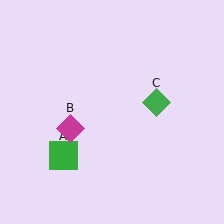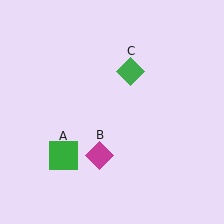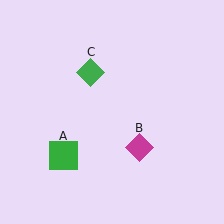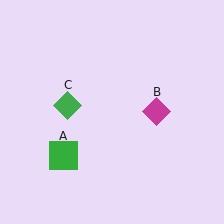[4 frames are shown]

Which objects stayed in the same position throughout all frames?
Green square (object A) remained stationary.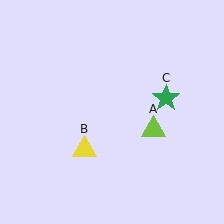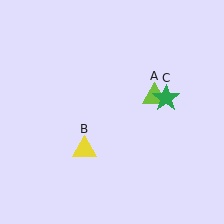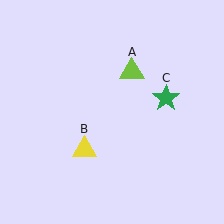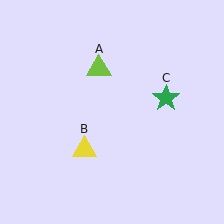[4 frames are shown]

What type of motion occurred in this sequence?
The lime triangle (object A) rotated counterclockwise around the center of the scene.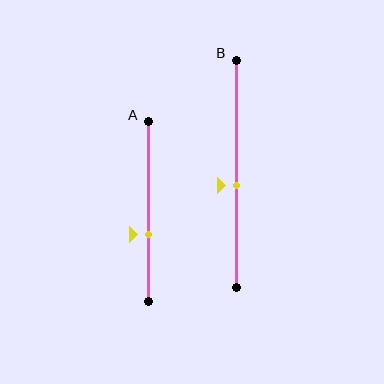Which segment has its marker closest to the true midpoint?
Segment B has its marker closest to the true midpoint.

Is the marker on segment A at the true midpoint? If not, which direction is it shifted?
No, the marker on segment A is shifted downward by about 13% of the segment length.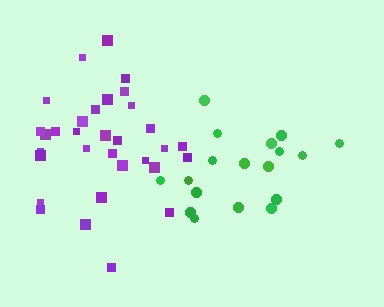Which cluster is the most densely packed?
Purple.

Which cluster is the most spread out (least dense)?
Green.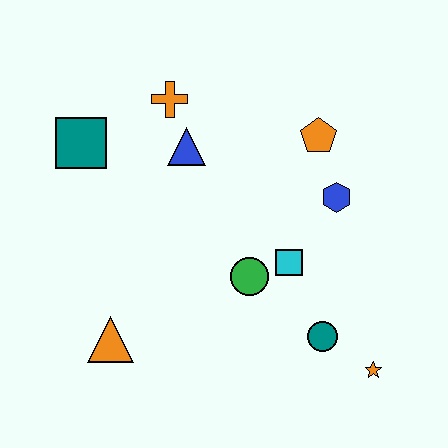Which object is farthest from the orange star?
The teal square is farthest from the orange star.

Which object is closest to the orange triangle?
The green circle is closest to the orange triangle.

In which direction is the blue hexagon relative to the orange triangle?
The blue hexagon is to the right of the orange triangle.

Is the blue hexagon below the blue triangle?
Yes